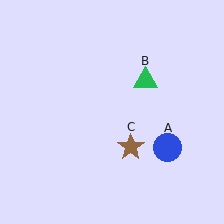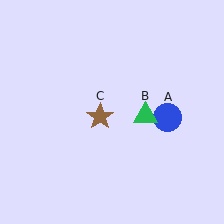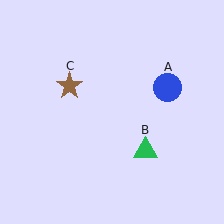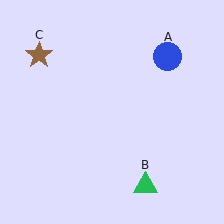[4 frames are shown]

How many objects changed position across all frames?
3 objects changed position: blue circle (object A), green triangle (object B), brown star (object C).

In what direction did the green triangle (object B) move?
The green triangle (object B) moved down.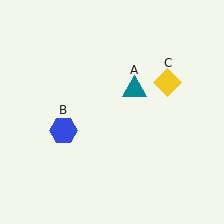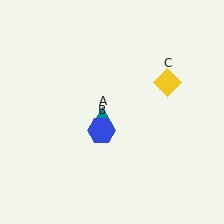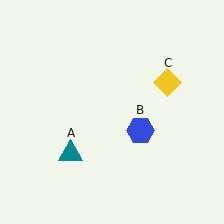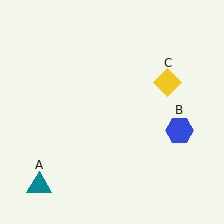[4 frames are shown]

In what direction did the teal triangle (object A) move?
The teal triangle (object A) moved down and to the left.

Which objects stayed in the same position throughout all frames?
Yellow diamond (object C) remained stationary.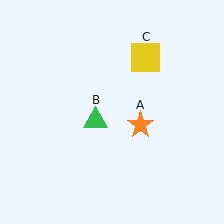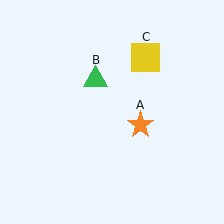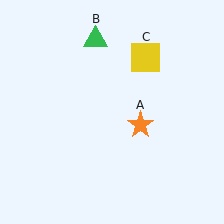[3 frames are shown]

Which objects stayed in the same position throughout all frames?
Orange star (object A) and yellow square (object C) remained stationary.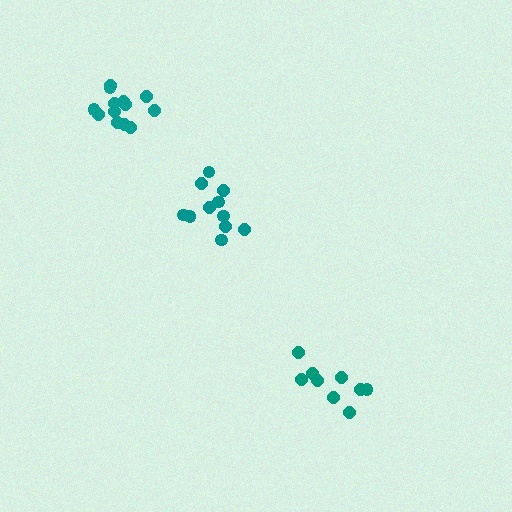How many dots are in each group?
Group 1: 9 dots, Group 2: 13 dots, Group 3: 11 dots (33 total).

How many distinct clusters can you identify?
There are 3 distinct clusters.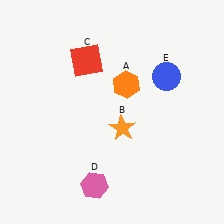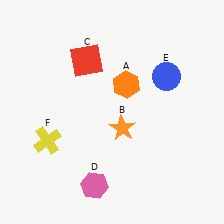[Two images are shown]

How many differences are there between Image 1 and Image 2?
There is 1 difference between the two images.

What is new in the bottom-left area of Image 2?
A yellow cross (F) was added in the bottom-left area of Image 2.